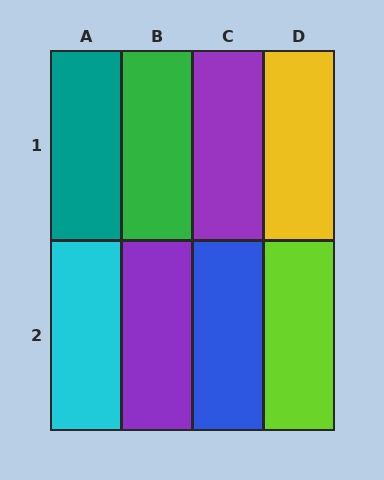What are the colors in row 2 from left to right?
Cyan, purple, blue, lime.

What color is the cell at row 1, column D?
Yellow.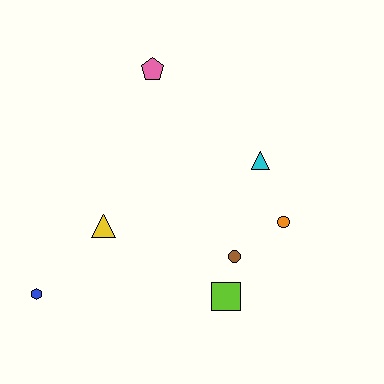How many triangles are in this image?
There are 2 triangles.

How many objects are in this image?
There are 7 objects.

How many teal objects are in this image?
There are no teal objects.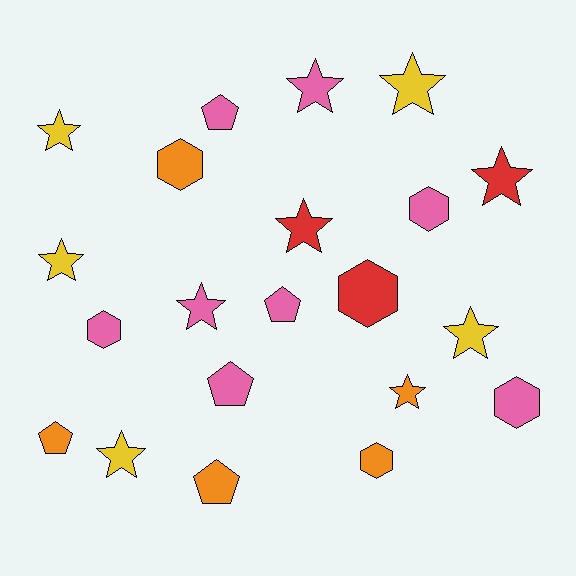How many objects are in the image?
There are 21 objects.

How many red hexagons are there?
There is 1 red hexagon.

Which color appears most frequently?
Pink, with 8 objects.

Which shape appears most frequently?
Star, with 10 objects.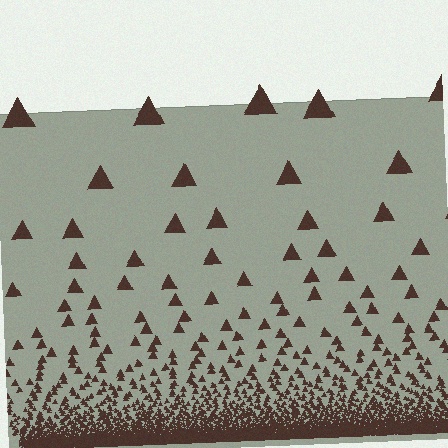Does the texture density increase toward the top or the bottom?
Density increases toward the bottom.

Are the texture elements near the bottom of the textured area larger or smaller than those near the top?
Smaller. The gradient is inverted — elements near the bottom are smaller and denser.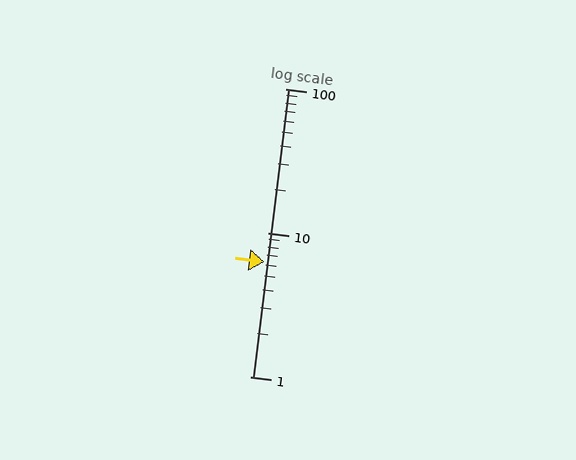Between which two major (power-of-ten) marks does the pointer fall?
The pointer is between 1 and 10.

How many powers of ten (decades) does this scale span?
The scale spans 2 decades, from 1 to 100.